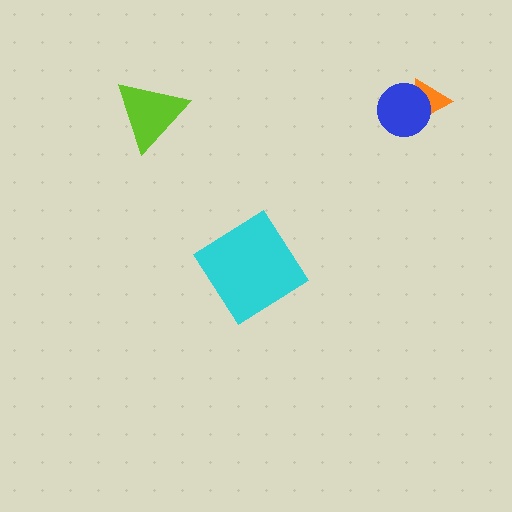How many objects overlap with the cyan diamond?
0 objects overlap with the cyan diamond.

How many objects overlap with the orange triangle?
1 object overlaps with the orange triangle.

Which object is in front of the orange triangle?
The blue circle is in front of the orange triangle.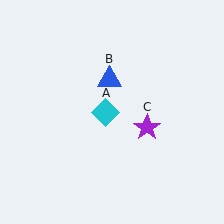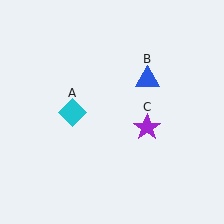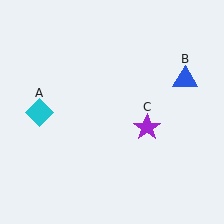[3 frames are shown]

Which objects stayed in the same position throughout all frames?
Purple star (object C) remained stationary.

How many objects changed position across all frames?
2 objects changed position: cyan diamond (object A), blue triangle (object B).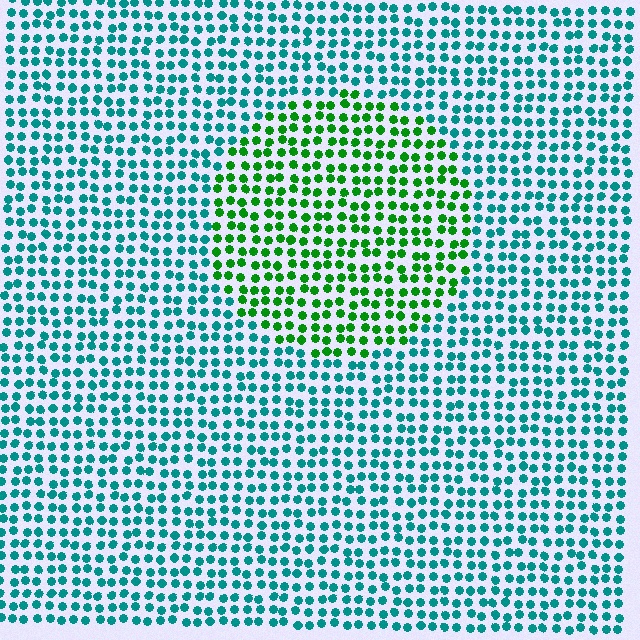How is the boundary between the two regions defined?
The boundary is defined purely by a slight shift in hue (about 52 degrees). Spacing, size, and orientation are identical on both sides.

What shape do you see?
I see a circle.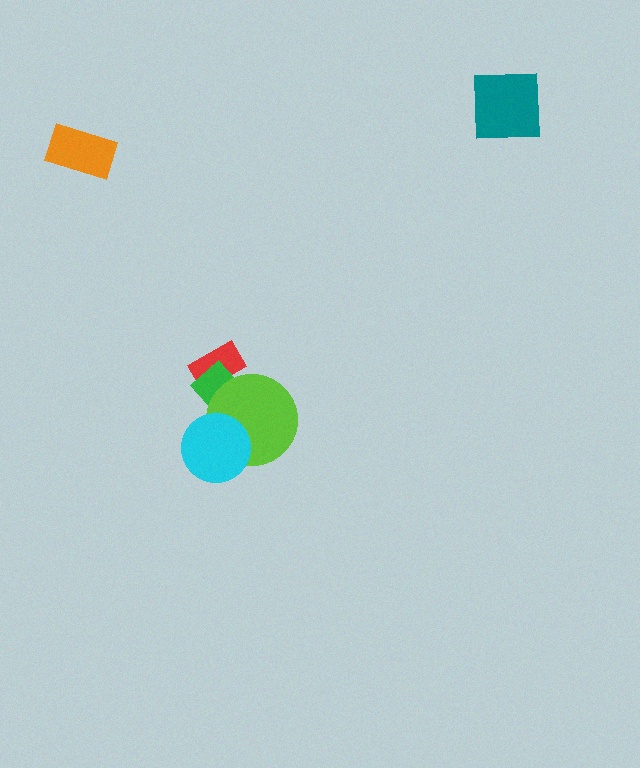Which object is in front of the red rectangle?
The green rectangle is in front of the red rectangle.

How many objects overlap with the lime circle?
2 objects overlap with the lime circle.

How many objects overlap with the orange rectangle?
0 objects overlap with the orange rectangle.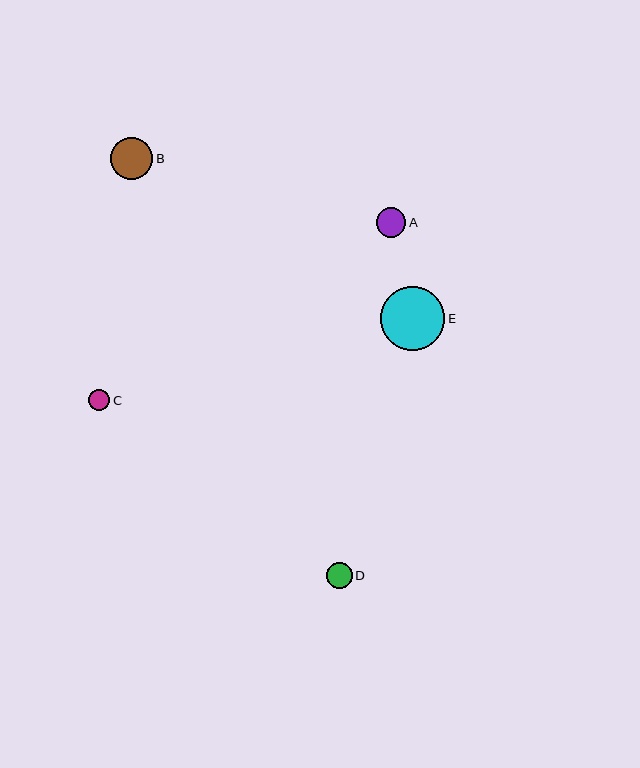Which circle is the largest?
Circle E is the largest with a size of approximately 64 pixels.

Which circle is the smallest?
Circle C is the smallest with a size of approximately 21 pixels.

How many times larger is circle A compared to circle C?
Circle A is approximately 1.4 times the size of circle C.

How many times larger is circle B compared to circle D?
Circle B is approximately 1.6 times the size of circle D.